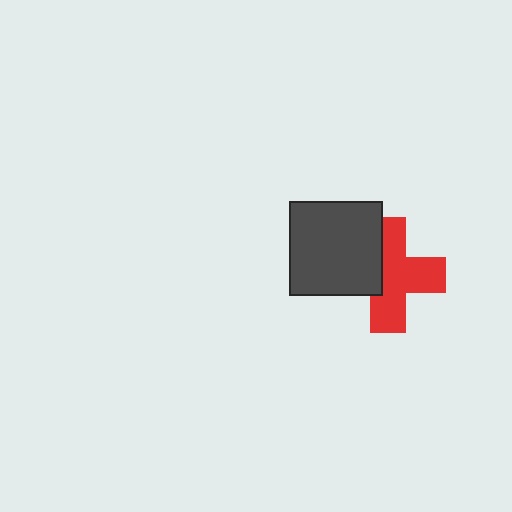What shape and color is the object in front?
The object in front is a dark gray square.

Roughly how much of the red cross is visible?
About half of it is visible (roughly 64%).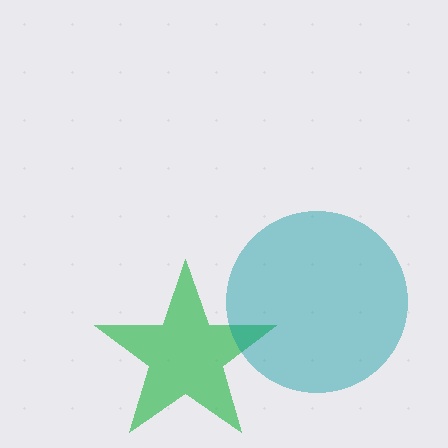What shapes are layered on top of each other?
The layered shapes are: a green star, a teal circle.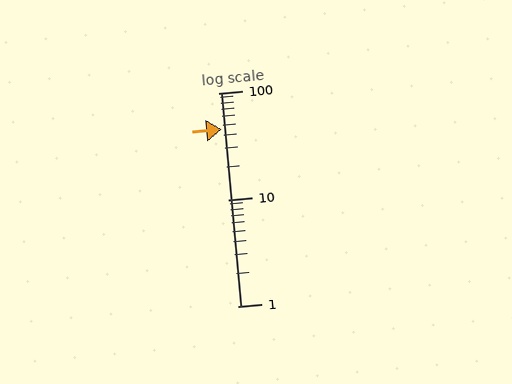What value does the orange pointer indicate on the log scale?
The pointer indicates approximately 46.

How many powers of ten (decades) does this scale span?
The scale spans 2 decades, from 1 to 100.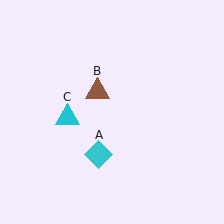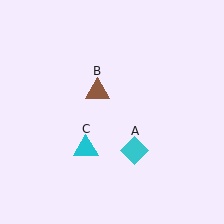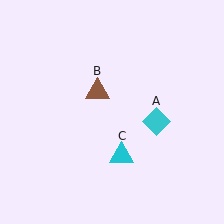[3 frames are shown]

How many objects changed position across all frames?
2 objects changed position: cyan diamond (object A), cyan triangle (object C).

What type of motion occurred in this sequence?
The cyan diamond (object A), cyan triangle (object C) rotated counterclockwise around the center of the scene.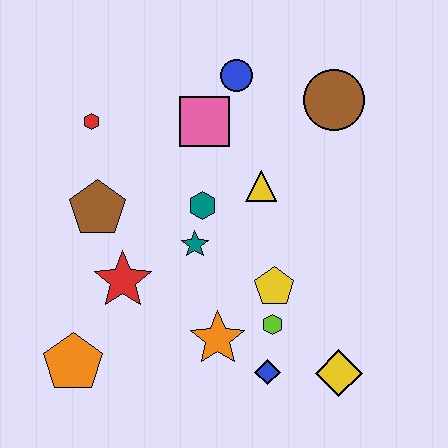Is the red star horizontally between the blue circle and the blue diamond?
No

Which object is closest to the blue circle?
The pink square is closest to the blue circle.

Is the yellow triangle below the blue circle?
Yes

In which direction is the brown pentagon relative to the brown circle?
The brown pentagon is to the left of the brown circle.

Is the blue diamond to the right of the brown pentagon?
Yes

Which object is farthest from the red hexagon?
The yellow diamond is farthest from the red hexagon.